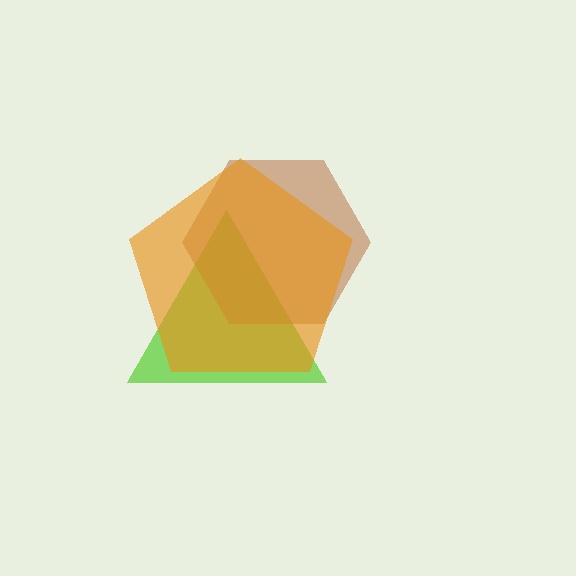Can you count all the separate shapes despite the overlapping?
Yes, there are 3 separate shapes.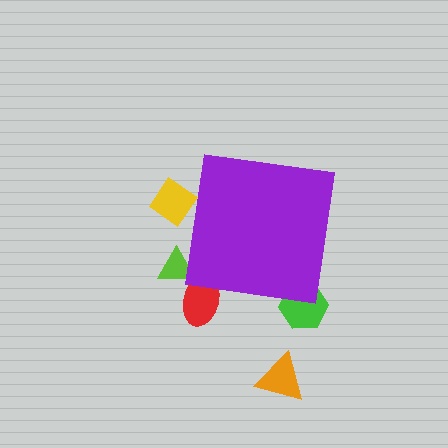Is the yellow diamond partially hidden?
Yes, the yellow diamond is partially hidden behind the purple square.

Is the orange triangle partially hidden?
No, the orange triangle is fully visible.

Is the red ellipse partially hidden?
Yes, the red ellipse is partially hidden behind the purple square.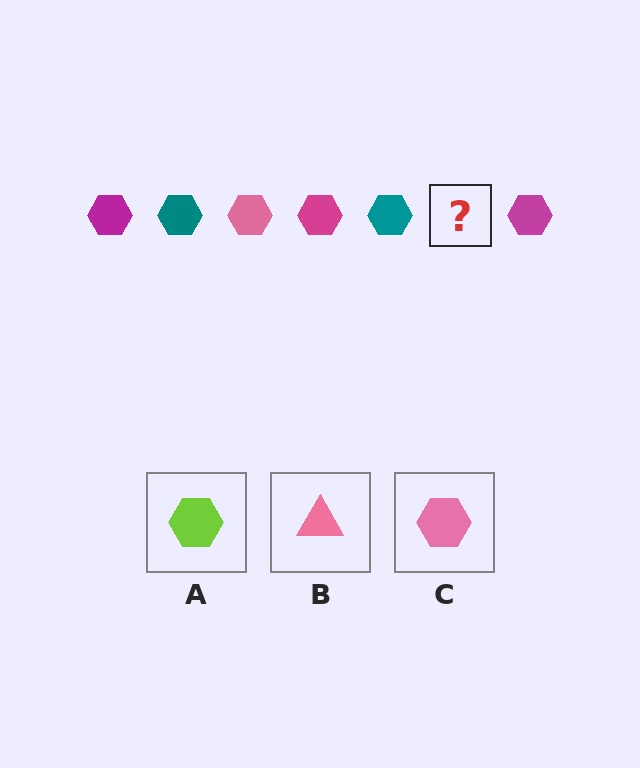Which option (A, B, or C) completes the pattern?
C.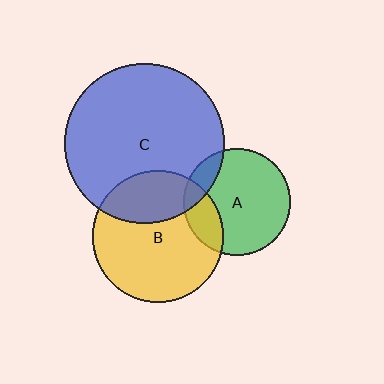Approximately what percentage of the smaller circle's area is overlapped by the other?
Approximately 15%.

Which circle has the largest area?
Circle C (blue).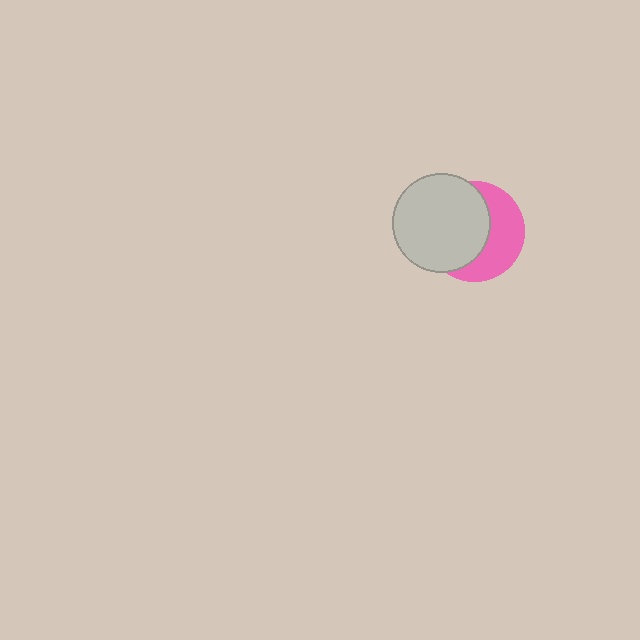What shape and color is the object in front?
The object in front is a light gray circle.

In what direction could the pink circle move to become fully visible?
The pink circle could move right. That would shift it out from behind the light gray circle entirely.